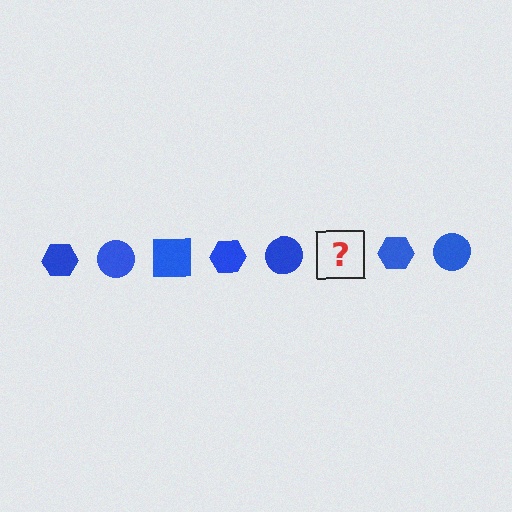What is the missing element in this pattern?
The missing element is a blue square.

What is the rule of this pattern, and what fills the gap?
The rule is that the pattern cycles through hexagon, circle, square shapes in blue. The gap should be filled with a blue square.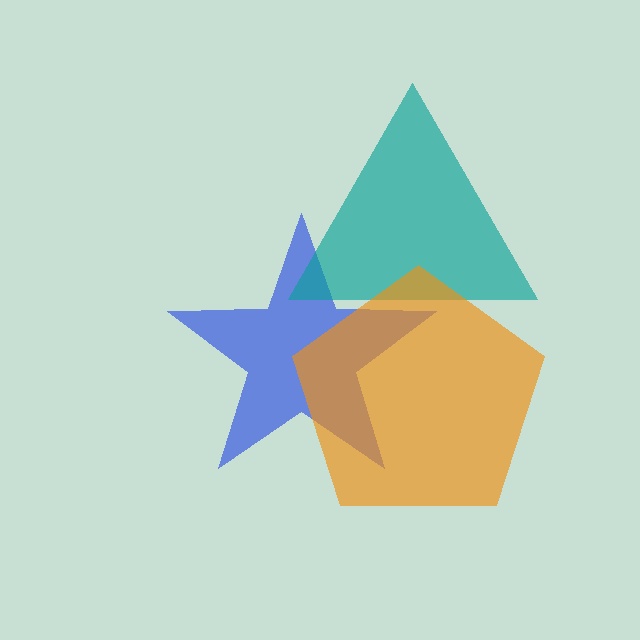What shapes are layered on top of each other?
The layered shapes are: a blue star, a teal triangle, an orange pentagon.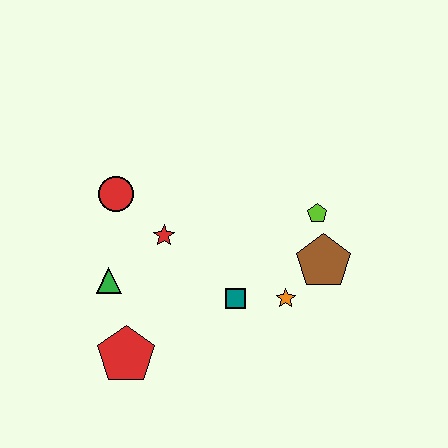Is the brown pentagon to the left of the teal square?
No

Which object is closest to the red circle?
The red star is closest to the red circle.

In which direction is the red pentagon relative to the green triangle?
The red pentagon is below the green triangle.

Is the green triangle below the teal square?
No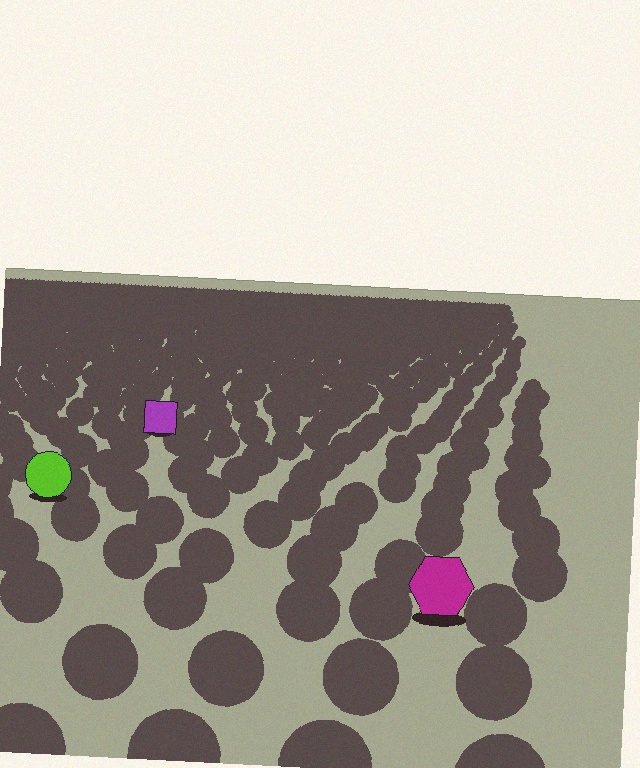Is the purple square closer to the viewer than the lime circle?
No. The lime circle is closer — you can tell from the texture gradient: the ground texture is coarser near it.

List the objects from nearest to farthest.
From nearest to farthest: the magenta hexagon, the lime circle, the purple square.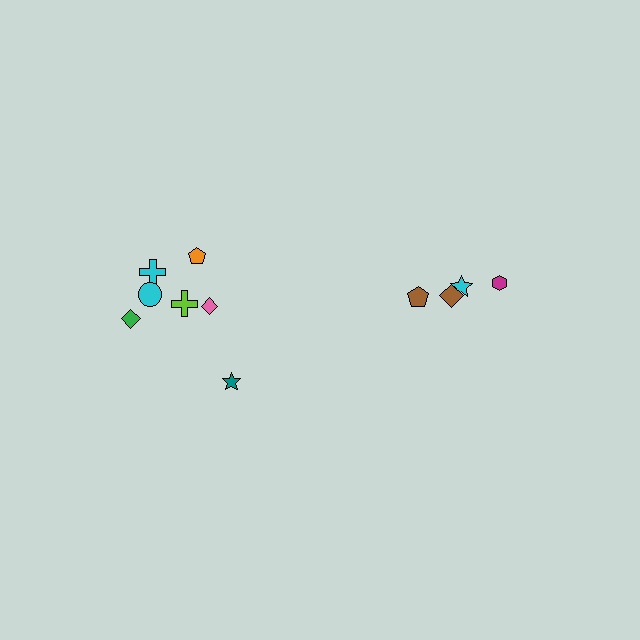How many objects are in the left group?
There are 7 objects.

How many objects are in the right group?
There are 4 objects.